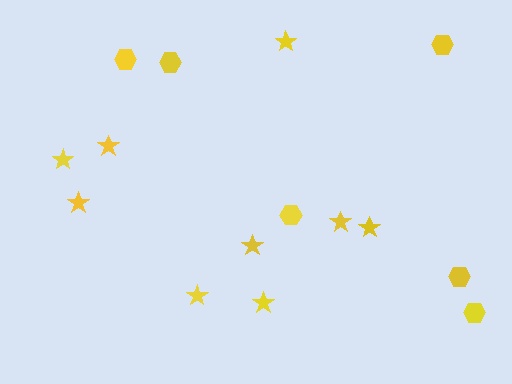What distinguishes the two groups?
There are 2 groups: one group of hexagons (6) and one group of stars (9).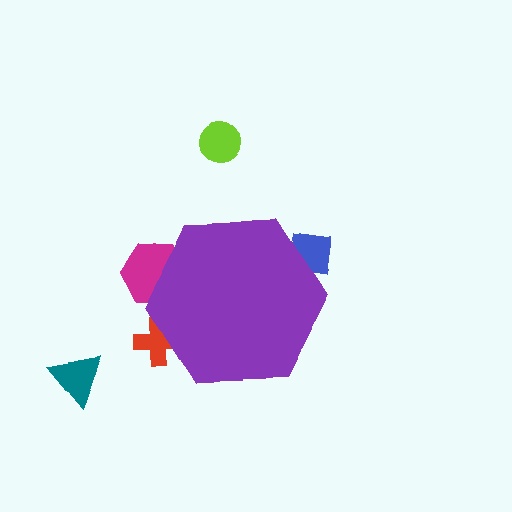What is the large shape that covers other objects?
A purple hexagon.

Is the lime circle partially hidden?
No, the lime circle is fully visible.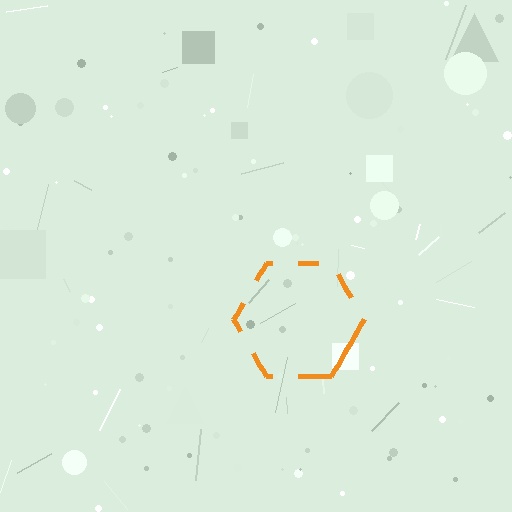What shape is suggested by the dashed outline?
The dashed outline suggests a hexagon.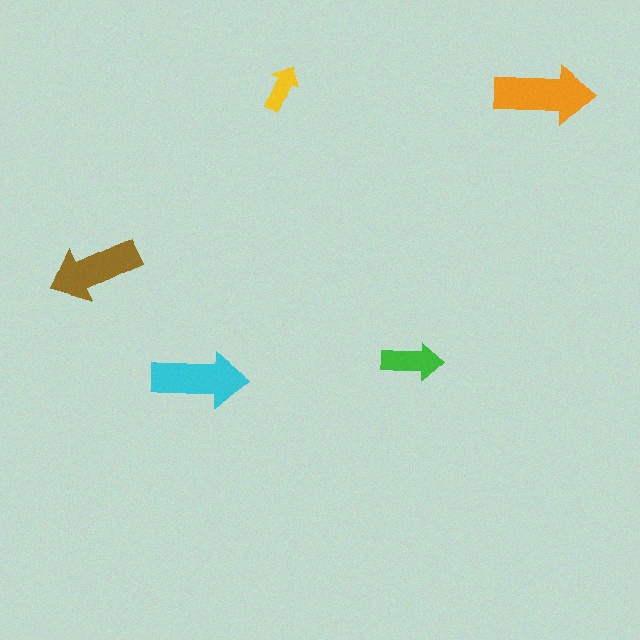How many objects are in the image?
There are 5 objects in the image.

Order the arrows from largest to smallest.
the orange one, the cyan one, the brown one, the green one, the yellow one.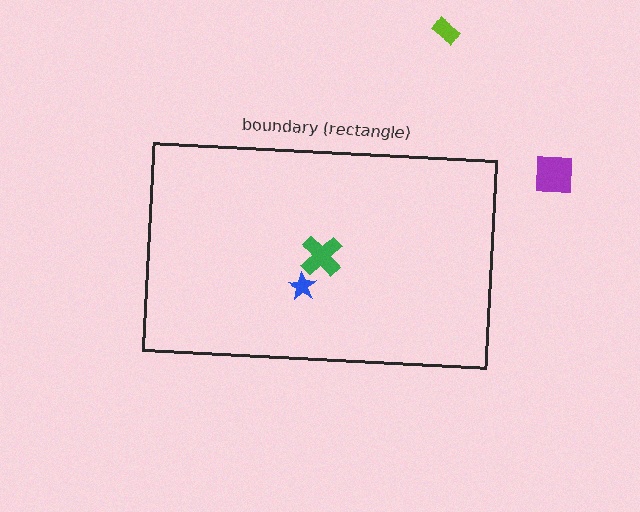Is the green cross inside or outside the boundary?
Inside.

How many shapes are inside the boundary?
2 inside, 2 outside.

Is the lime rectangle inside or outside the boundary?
Outside.